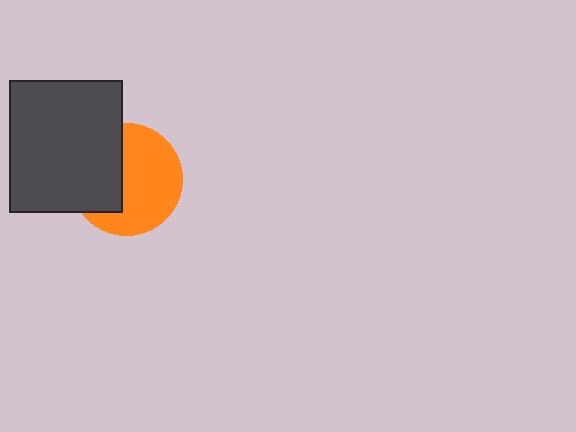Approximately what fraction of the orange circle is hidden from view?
Roughly 40% of the orange circle is hidden behind the dark gray rectangle.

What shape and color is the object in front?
The object in front is a dark gray rectangle.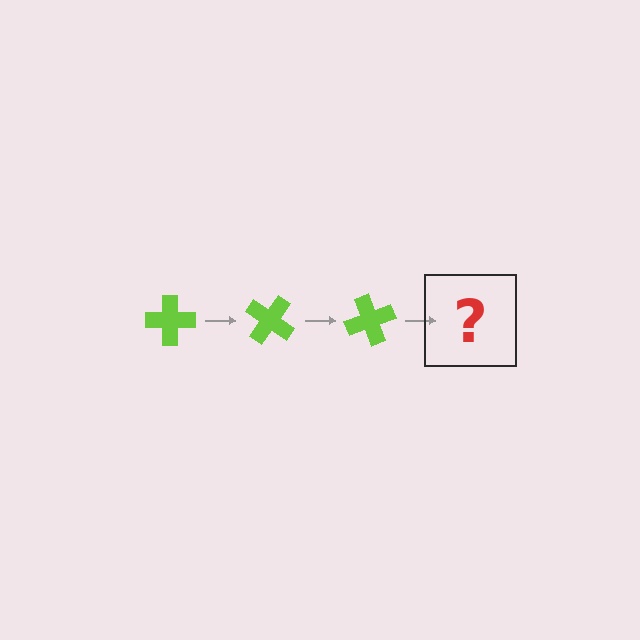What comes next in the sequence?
The next element should be a lime cross rotated 105 degrees.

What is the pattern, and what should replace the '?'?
The pattern is that the cross rotates 35 degrees each step. The '?' should be a lime cross rotated 105 degrees.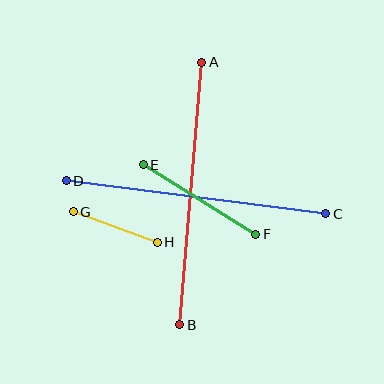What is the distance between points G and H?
The distance is approximately 90 pixels.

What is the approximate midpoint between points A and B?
The midpoint is at approximately (191, 193) pixels.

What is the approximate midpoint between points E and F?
The midpoint is at approximately (199, 200) pixels.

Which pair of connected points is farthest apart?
Points A and B are farthest apart.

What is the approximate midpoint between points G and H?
The midpoint is at approximately (115, 227) pixels.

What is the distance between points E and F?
The distance is approximately 132 pixels.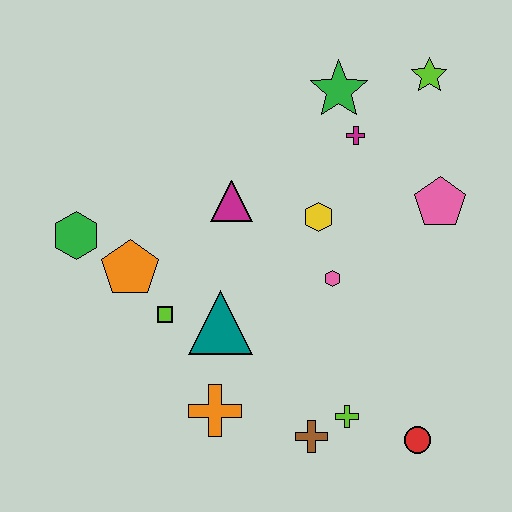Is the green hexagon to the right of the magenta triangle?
No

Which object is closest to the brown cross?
The lime cross is closest to the brown cross.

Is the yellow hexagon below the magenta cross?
Yes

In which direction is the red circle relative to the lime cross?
The red circle is to the right of the lime cross.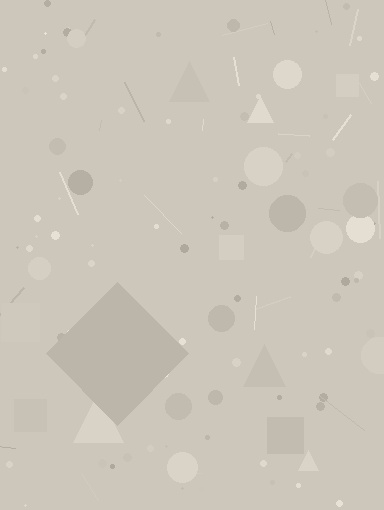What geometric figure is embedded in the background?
A diamond is embedded in the background.